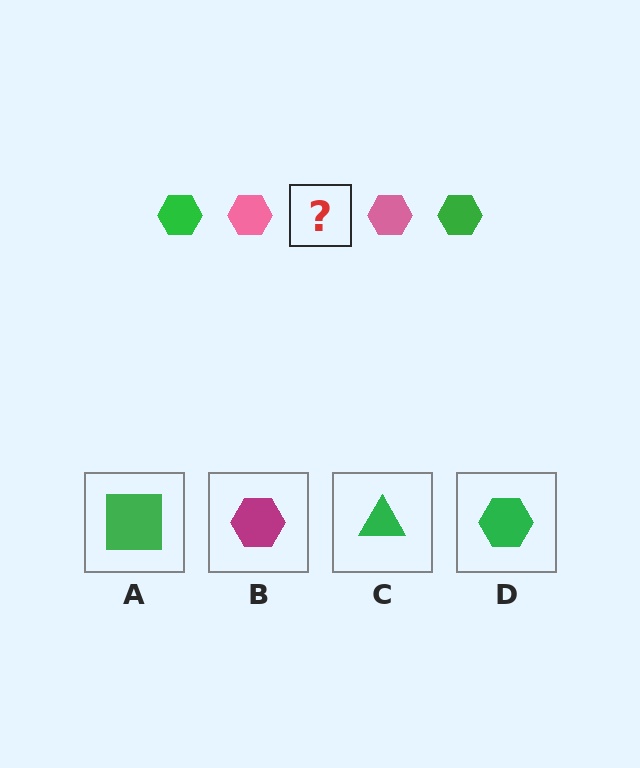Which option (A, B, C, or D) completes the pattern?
D.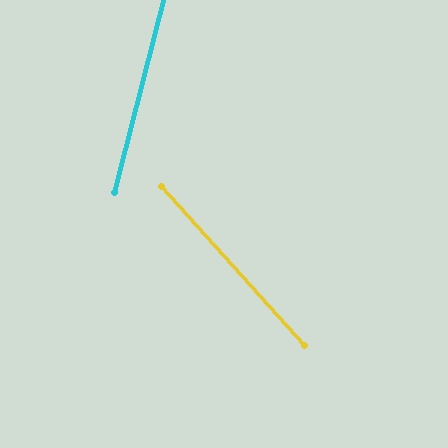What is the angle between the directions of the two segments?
Approximately 56 degrees.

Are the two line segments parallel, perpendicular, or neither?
Neither parallel nor perpendicular — they differ by about 56°.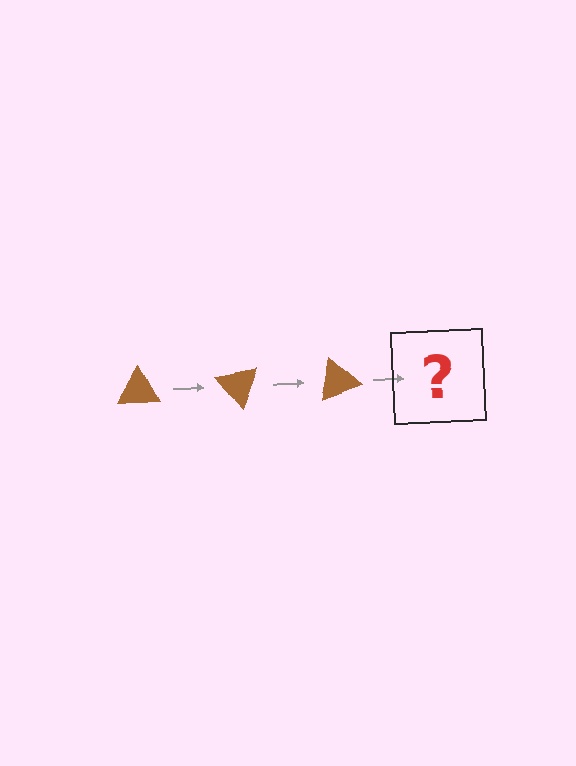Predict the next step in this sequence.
The next step is a brown triangle rotated 150 degrees.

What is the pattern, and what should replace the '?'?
The pattern is that the triangle rotates 50 degrees each step. The '?' should be a brown triangle rotated 150 degrees.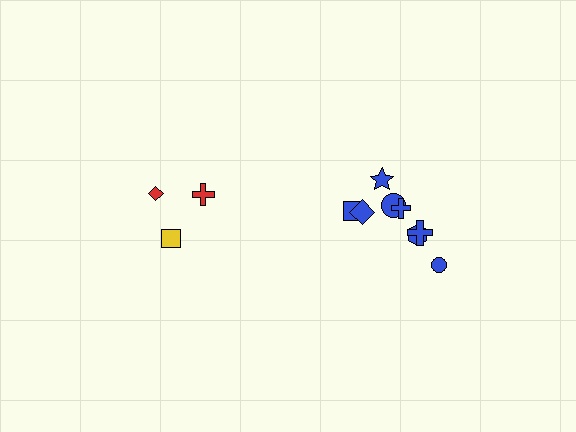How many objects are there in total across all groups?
There are 11 objects.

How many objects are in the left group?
There are 3 objects.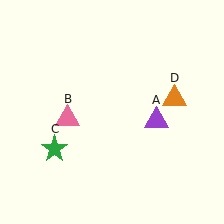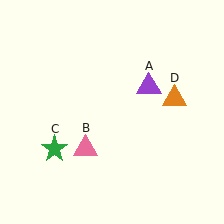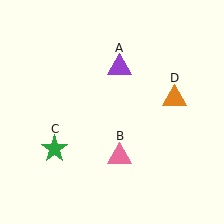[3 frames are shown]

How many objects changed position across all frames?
2 objects changed position: purple triangle (object A), pink triangle (object B).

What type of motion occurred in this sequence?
The purple triangle (object A), pink triangle (object B) rotated counterclockwise around the center of the scene.